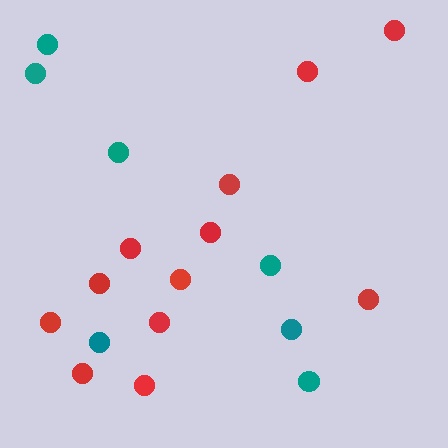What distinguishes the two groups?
There are 2 groups: one group of teal circles (7) and one group of red circles (12).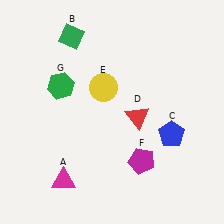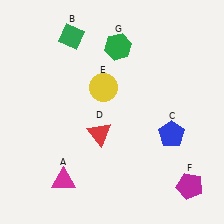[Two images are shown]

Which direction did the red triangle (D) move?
The red triangle (D) moved left.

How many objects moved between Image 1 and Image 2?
3 objects moved between the two images.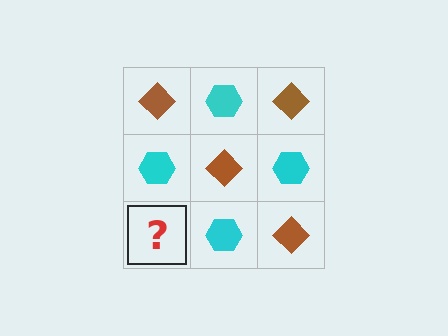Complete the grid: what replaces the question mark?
The question mark should be replaced with a brown diamond.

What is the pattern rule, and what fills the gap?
The rule is that it alternates brown diamond and cyan hexagon in a checkerboard pattern. The gap should be filled with a brown diamond.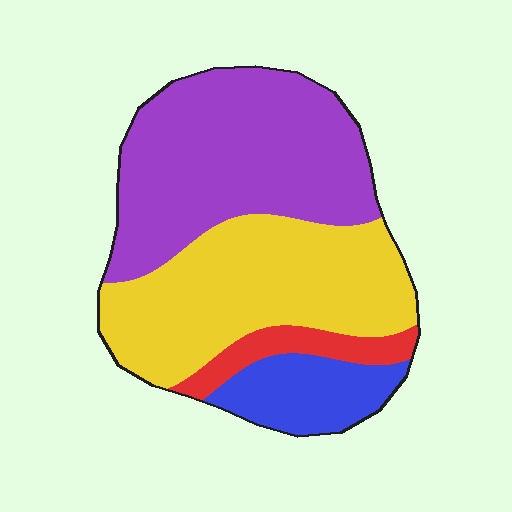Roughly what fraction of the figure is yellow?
Yellow covers 38% of the figure.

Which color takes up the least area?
Red, at roughly 10%.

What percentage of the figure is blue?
Blue covers around 15% of the figure.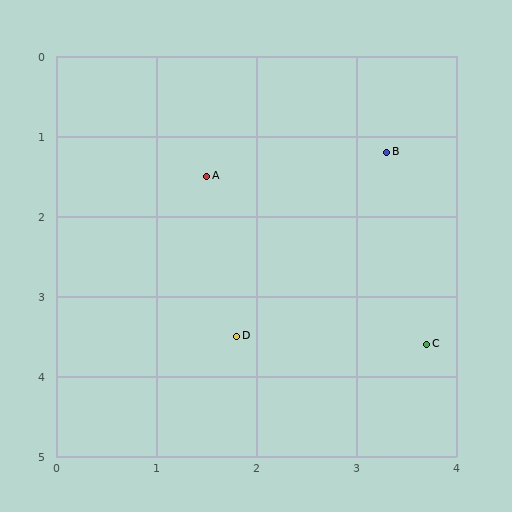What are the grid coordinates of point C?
Point C is at approximately (3.7, 3.6).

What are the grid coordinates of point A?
Point A is at approximately (1.5, 1.5).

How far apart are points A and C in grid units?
Points A and C are about 3.0 grid units apart.